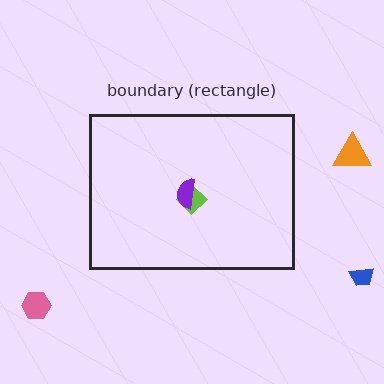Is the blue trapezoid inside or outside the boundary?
Outside.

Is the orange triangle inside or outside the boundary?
Outside.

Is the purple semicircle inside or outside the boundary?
Inside.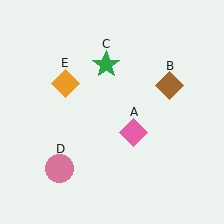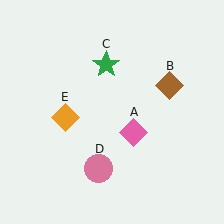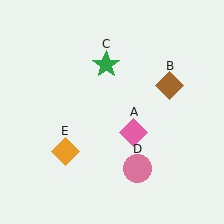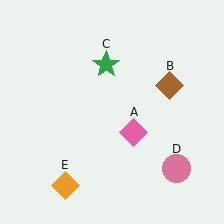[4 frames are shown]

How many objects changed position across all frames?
2 objects changed position: pink circle (object D), orange diamond (object E).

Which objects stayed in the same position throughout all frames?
Pink diamond (object A) and brown diamond (object B) and green star (object C) remained stationary.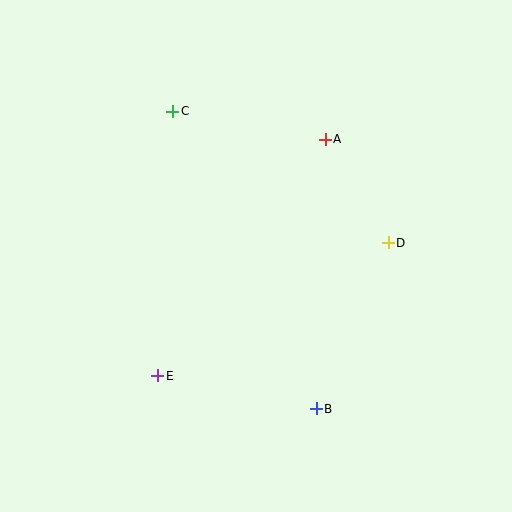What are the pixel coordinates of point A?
Point A is at (325, 139).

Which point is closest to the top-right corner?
Point A is closest to the top-right corner.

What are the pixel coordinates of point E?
Point E is at (158, 376).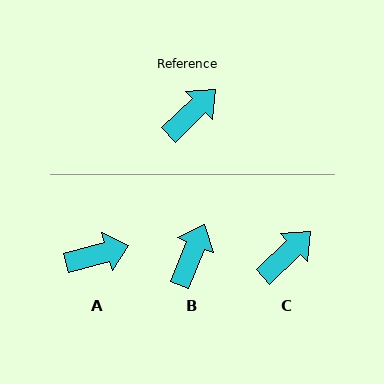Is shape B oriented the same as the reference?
No, it is off by about 24 degrees.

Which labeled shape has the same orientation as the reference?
C.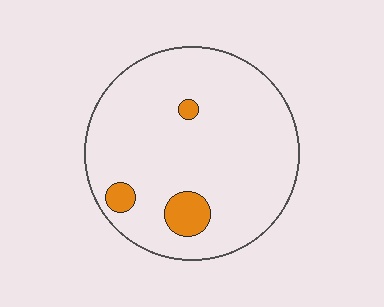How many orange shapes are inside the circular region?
3.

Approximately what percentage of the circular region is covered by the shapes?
Approximately 10%.